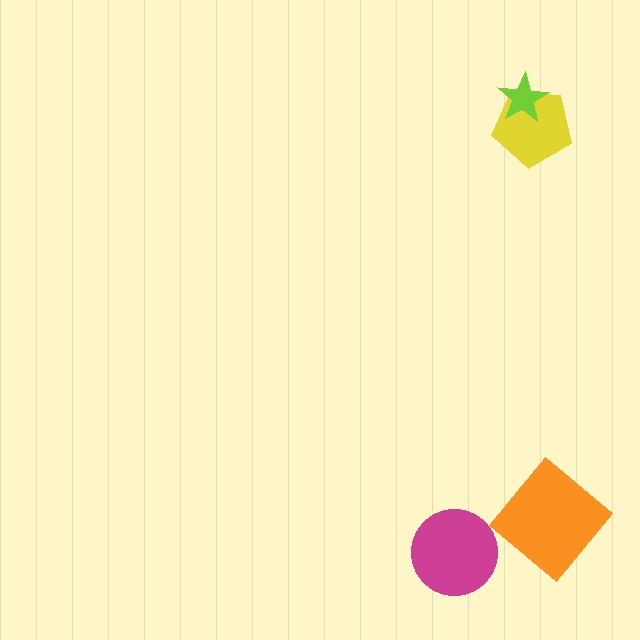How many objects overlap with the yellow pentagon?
1 object overlaps with the yellow pentagon.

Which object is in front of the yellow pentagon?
The lime star is in front of the yellow pentagon.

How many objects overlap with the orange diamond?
0 objects overlap with the orange diamond.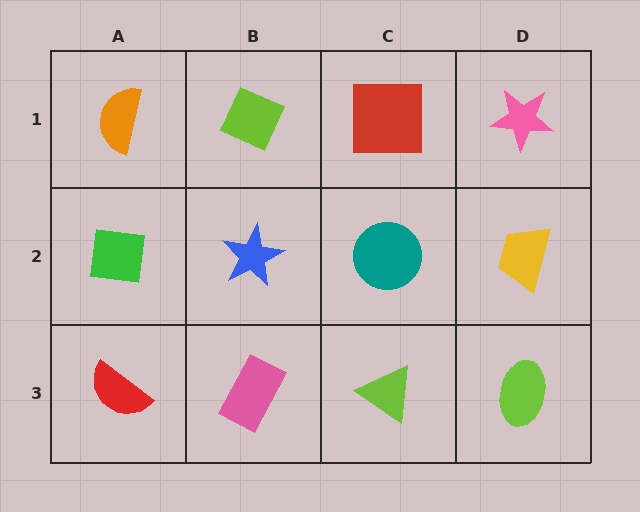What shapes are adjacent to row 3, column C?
A teal circle (row 2, column C), a pink rectangle (row 3, column B), a lime ellipse (row 3, column D).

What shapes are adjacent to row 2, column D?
A pink star (row 1, column D), a lime ellipse (row 3, column D), a teal circle (row 2, column C).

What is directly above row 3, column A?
A green square.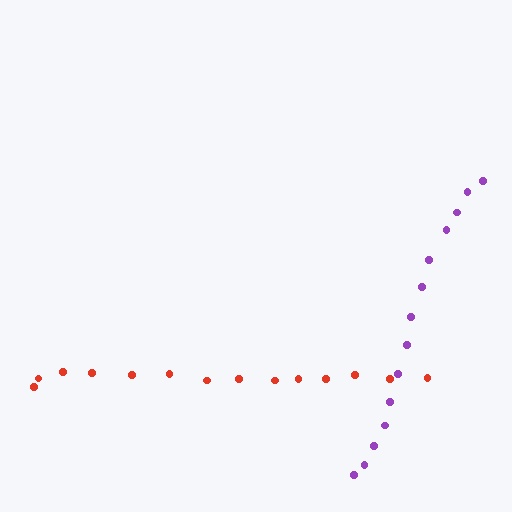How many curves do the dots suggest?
There are 2 distinct paths.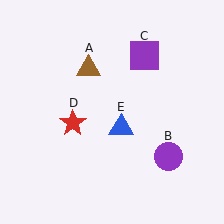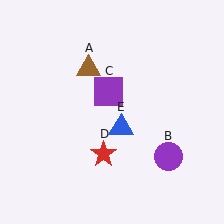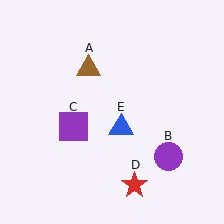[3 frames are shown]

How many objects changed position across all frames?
2 objects changed position: purple square (object C), red star (object D).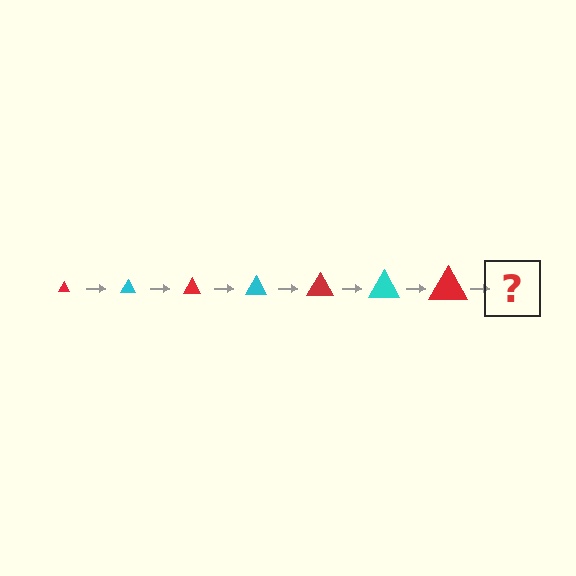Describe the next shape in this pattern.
It should be a cyan triangle, larger than the previous one.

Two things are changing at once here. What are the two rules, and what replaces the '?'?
The two rules are that the triangle grows larger each step and the color cycles through red and cyan. The '?' should be a cyan triangle, larger than the previous one.